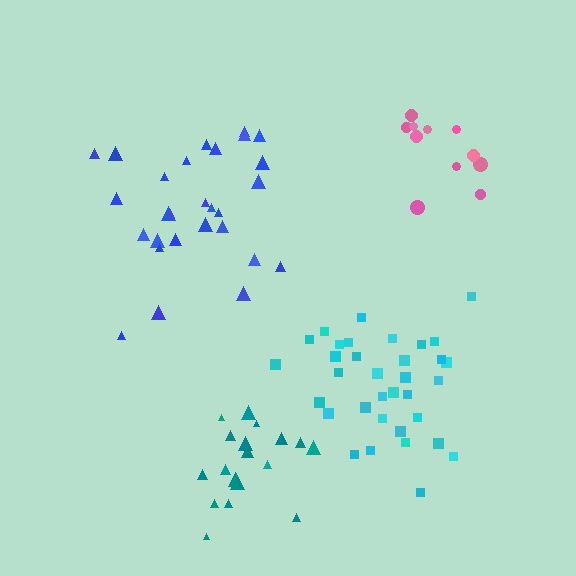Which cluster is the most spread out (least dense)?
Pink.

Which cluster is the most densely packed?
Teal.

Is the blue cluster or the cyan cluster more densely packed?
Cyan.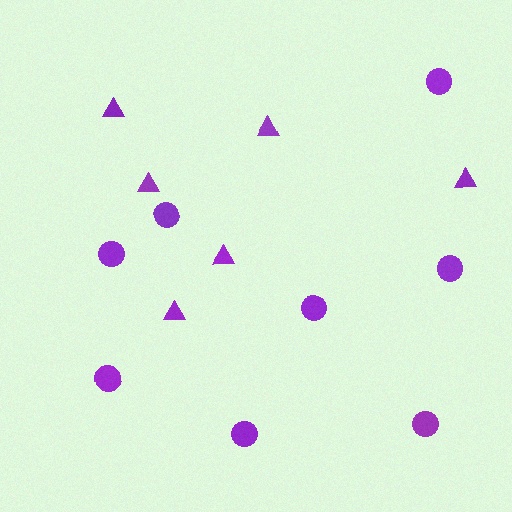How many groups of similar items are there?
There are 2 groups: one group of triangles (6) and one group of circles (8).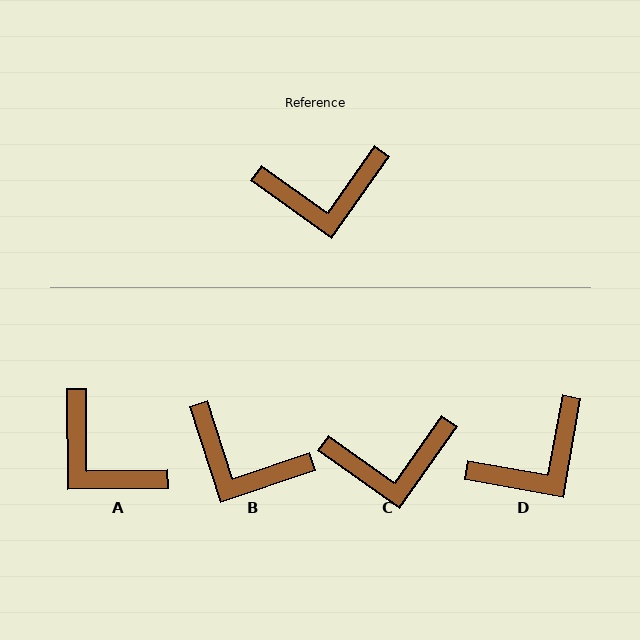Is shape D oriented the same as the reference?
No, it is off by about 25 degrees.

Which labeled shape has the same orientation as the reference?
C.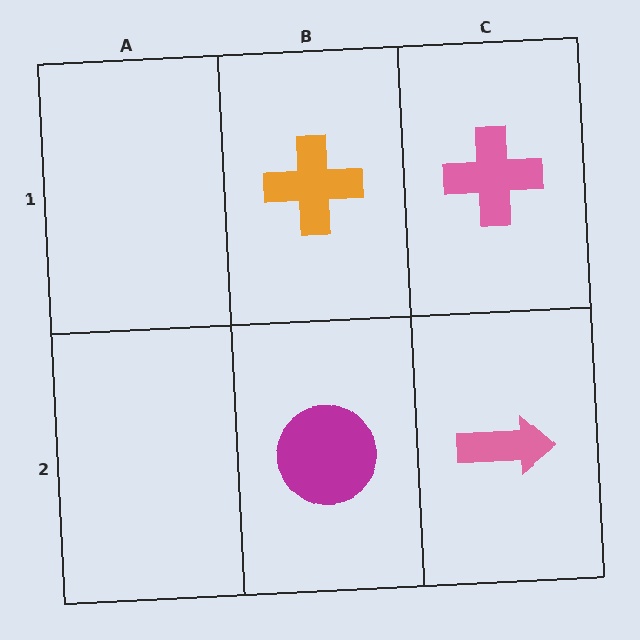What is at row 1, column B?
An orange cross.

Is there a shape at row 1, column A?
No, that cell is empty.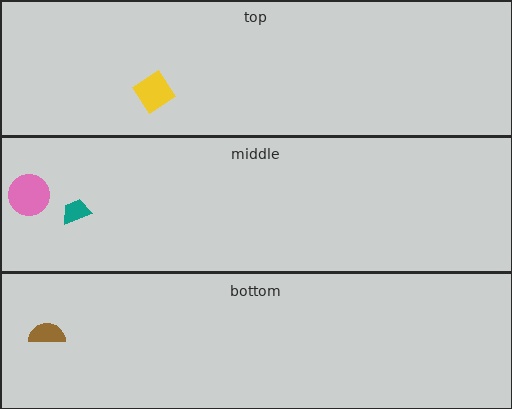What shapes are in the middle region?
The teal trapezoid, the pink circle.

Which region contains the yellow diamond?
The top region.